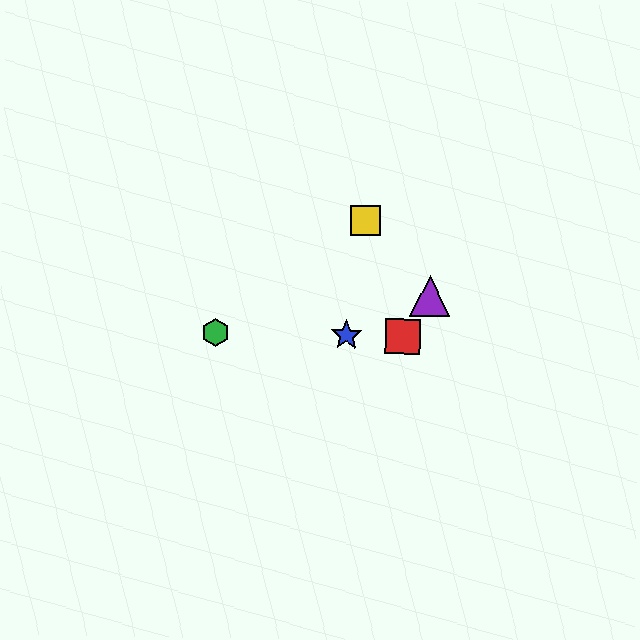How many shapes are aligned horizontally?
3 shapes (the red square, the blue star, the green hexagon) are aligned horizontally.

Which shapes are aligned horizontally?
The red square, the blue star, the green hexagon are aligned horizontally.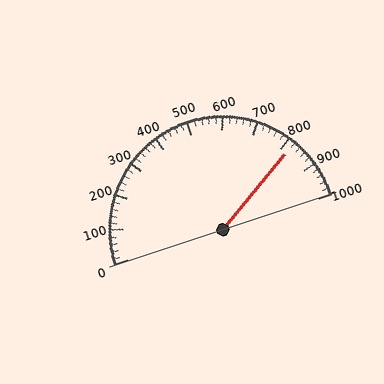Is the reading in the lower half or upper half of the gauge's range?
The reading is in the upper half of the range (0 to 1000).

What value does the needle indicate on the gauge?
The needle indicates approximately 820.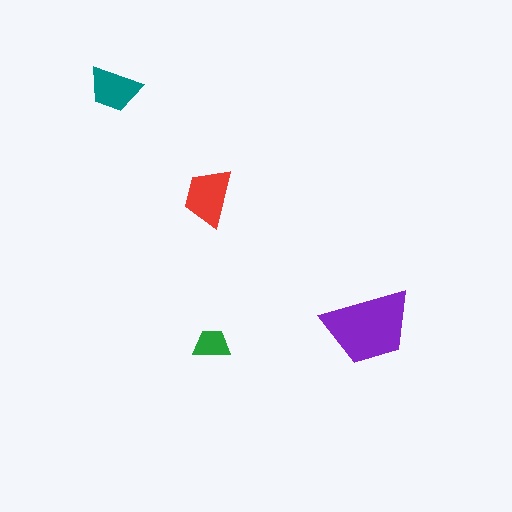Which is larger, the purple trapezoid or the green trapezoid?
The purple one.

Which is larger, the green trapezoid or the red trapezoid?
The red one.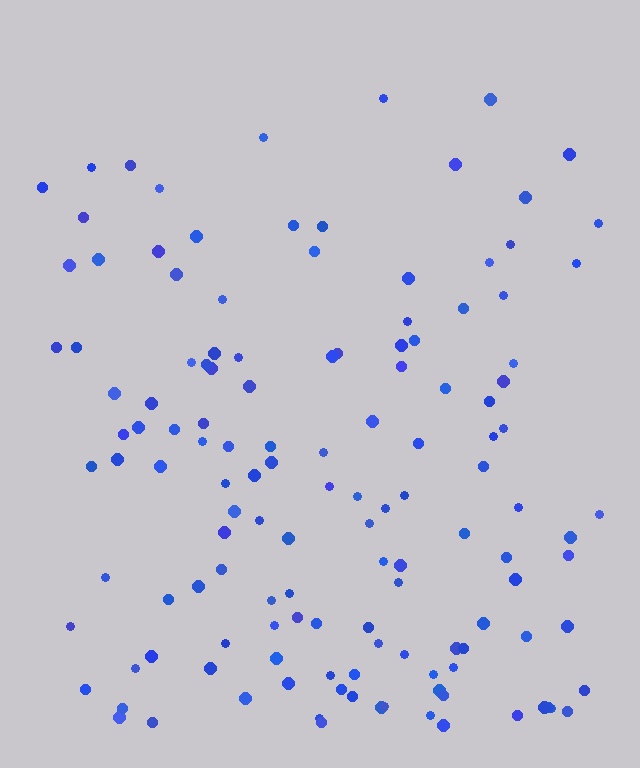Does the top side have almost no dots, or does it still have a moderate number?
Still a moderate number, just noticeably fewer than the bottom.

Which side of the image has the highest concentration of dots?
The bottom.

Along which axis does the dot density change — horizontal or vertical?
Vertical.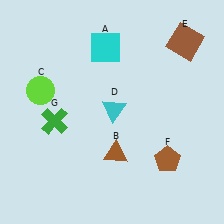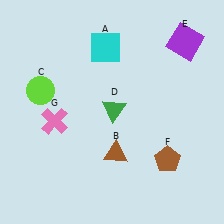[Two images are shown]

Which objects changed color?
D changed from cyan to green. E changed from brown to purple. G changed from green to pink.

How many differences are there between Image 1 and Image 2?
There are 3 differences between the two images.